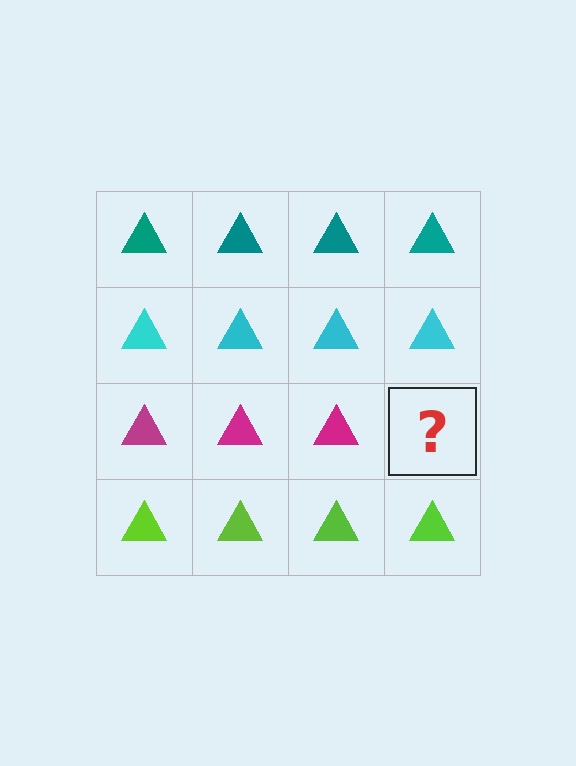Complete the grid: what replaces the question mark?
The question mark should be replaced with a magenta triangle.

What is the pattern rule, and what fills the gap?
The rule is that each row has a consistent color. The gap should be filled with a magenta triangle.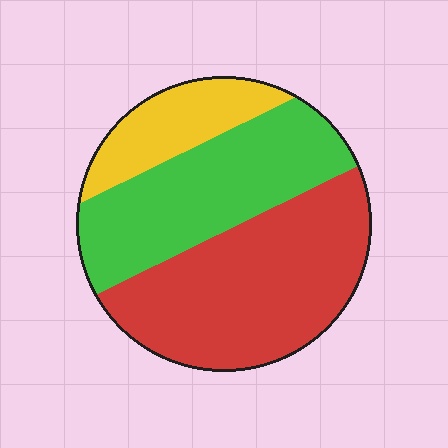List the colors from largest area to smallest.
From largest to smallest: red, green, yellow.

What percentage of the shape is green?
Green takes up about three eighths (3/8) of the shape.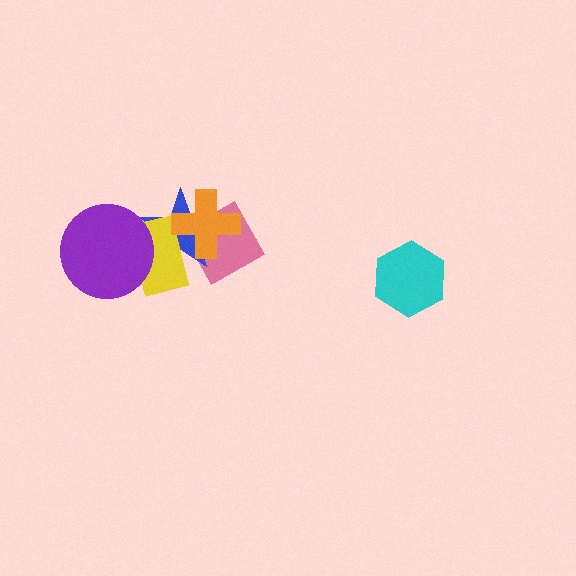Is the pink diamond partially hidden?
Yes, it is partially covered by another shape.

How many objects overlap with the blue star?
4 objects overlap with the blue star.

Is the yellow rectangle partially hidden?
Yes, it is partially covered by another shape.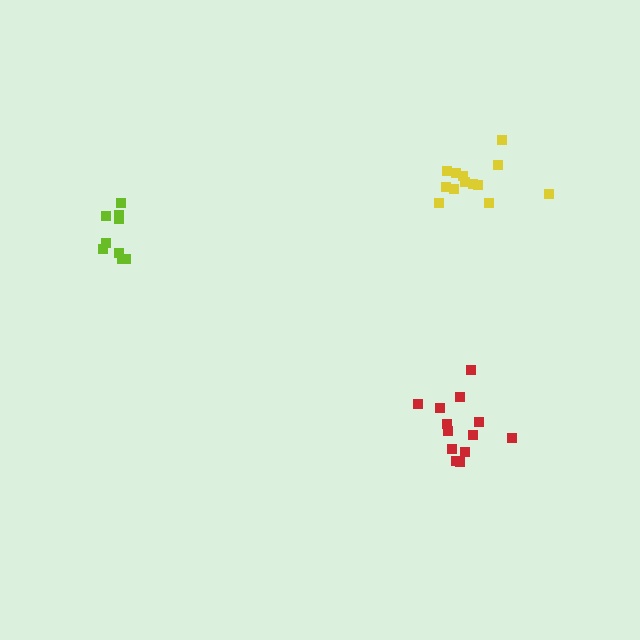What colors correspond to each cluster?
The clusters are colored: lime, yellow, red.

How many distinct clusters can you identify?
There are 3 distinct clusters.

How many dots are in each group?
Group 1: 9 dots, Group 2: 13 dots, Group 3: 13 dots (35 total).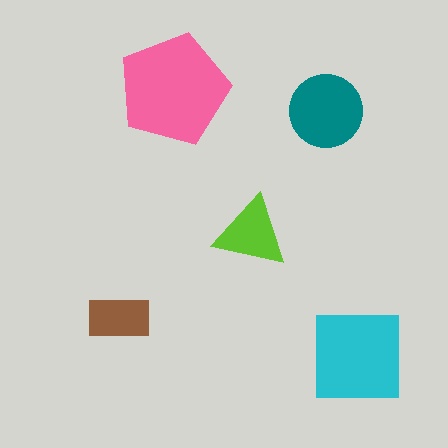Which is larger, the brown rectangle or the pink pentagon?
The pink pentagon.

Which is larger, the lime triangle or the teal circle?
The teal circle.